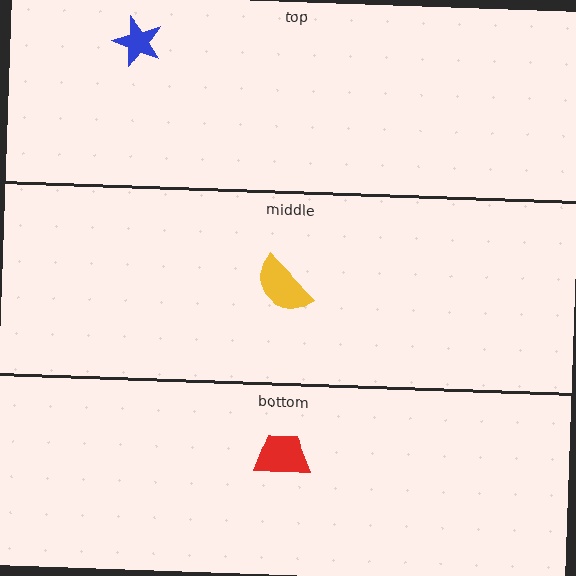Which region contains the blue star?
The top region.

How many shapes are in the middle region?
1.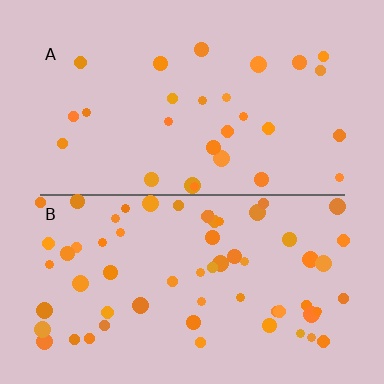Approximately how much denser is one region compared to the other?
Approximately 2.2× — region B over region A.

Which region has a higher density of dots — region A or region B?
B (the bottom).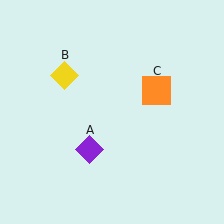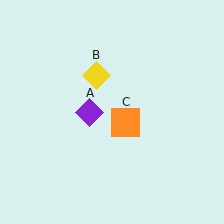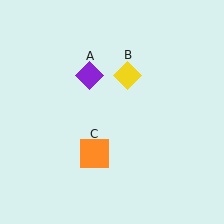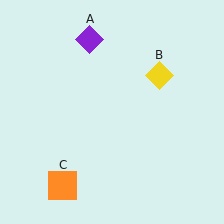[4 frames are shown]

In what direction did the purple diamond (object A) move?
The purple diamond (object A) moved up.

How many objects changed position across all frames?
3 objects changed position: purple diamond (object A), yellow diamond (object B), orange square (object C).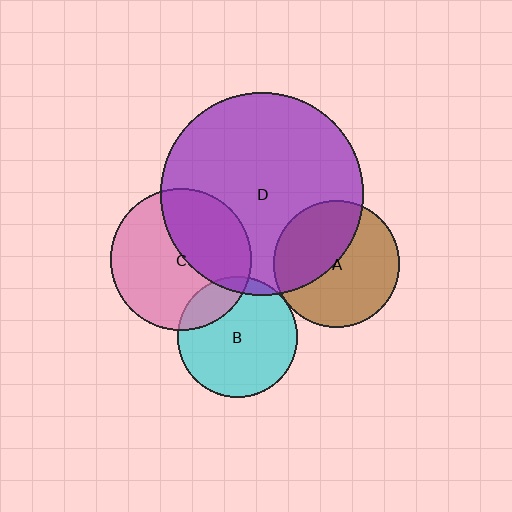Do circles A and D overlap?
Yes.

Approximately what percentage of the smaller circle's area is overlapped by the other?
Approximately 40%.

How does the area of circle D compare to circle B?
Approximately 2.8 times.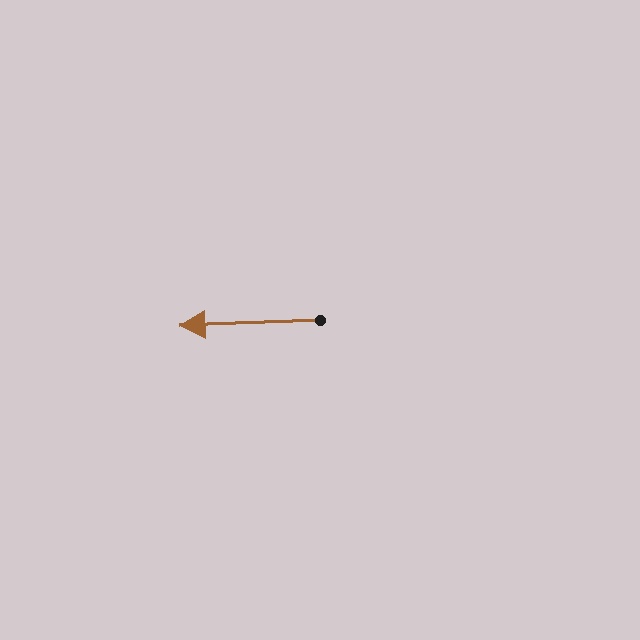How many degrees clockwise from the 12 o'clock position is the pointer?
Approximately 268 degrees.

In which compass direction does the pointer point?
West.